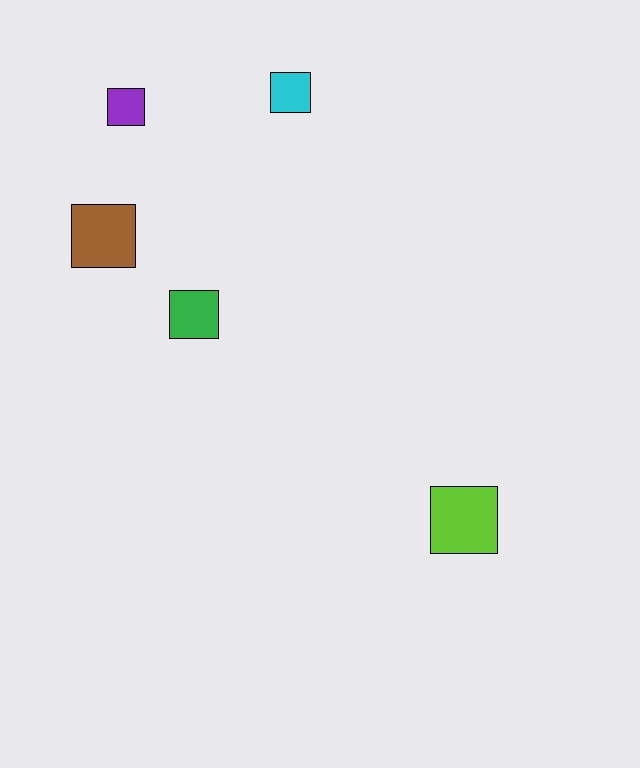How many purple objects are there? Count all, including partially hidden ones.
There is 1 purple object.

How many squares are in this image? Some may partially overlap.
There are 5 squares.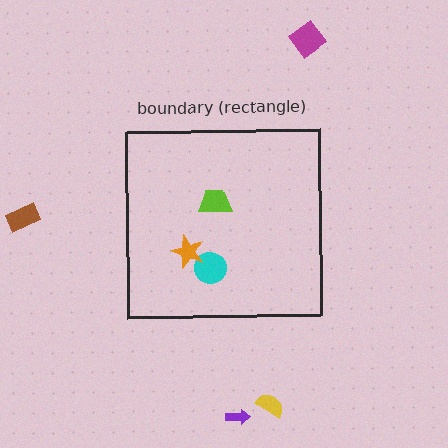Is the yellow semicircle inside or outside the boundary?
Outside.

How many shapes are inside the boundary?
3 inside, 4 outside.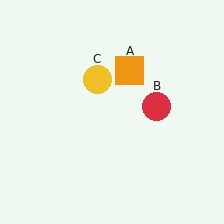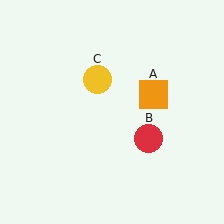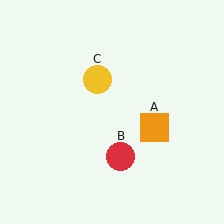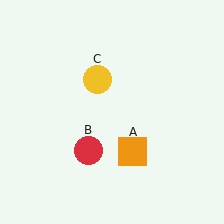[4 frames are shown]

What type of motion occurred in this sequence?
The orange square (object A), red circle (object B) rotated clockwise around the center of the scene.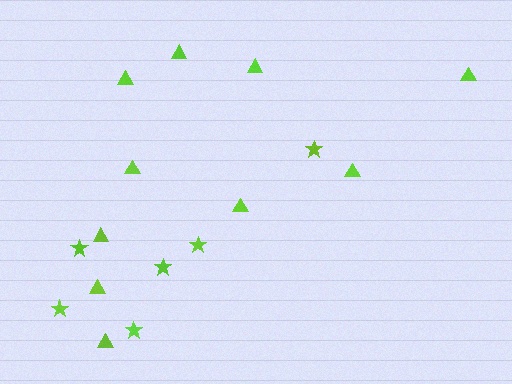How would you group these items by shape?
There are 2 groups: one group of stars (6) and one group of triangles (10).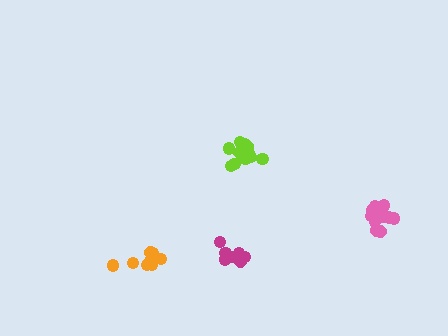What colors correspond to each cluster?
The clusters are colored: magenta, lime, pink, orange.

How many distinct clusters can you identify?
There are 4 distinct clusters.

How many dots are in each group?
Group 1: 10 dots, Group 2: 11 dots, Group 3: 14 dots, Group 4: 11 dots (46 total).